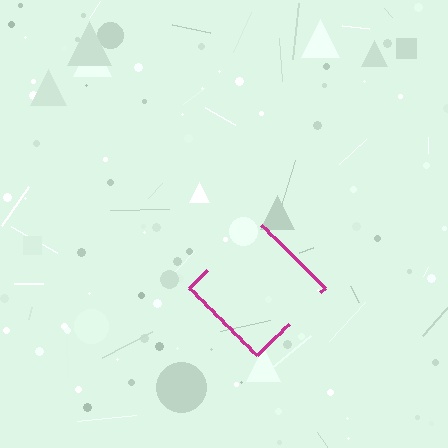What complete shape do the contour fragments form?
The contour fragments form a diamond.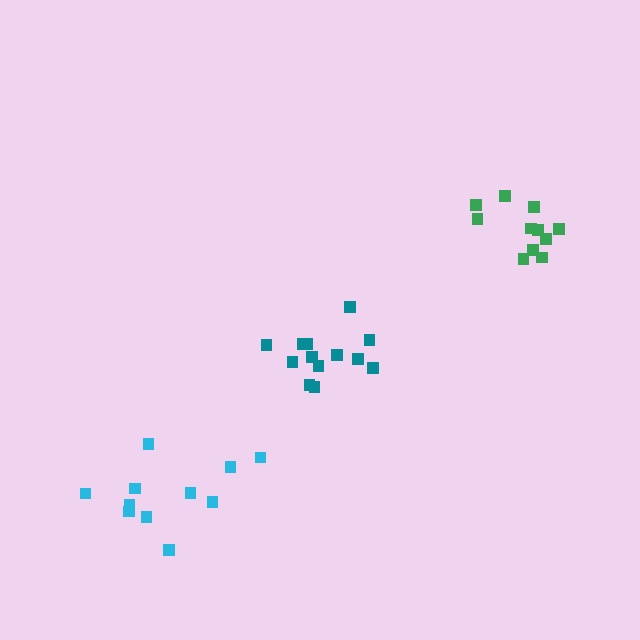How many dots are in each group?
Group 1: 11 dots, Group 2: 13 dots, Group 3: 11 dots (35 total).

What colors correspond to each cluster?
The clusters are colored: cyan, teal, green.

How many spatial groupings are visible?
There are 3 spatial groupings.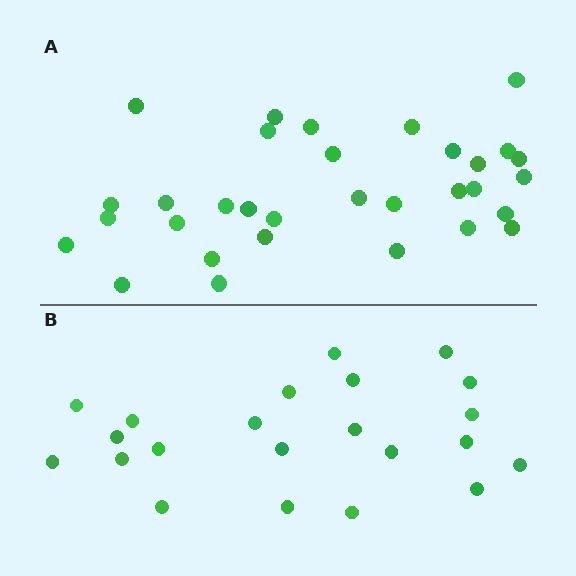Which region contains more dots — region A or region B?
Region A (the top region) has more dots.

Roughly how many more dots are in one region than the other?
Region A has roughly 10 or so more dots than region B.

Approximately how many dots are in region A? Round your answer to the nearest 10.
About 30 dots. (The exact count is 32, which rounds to 30.)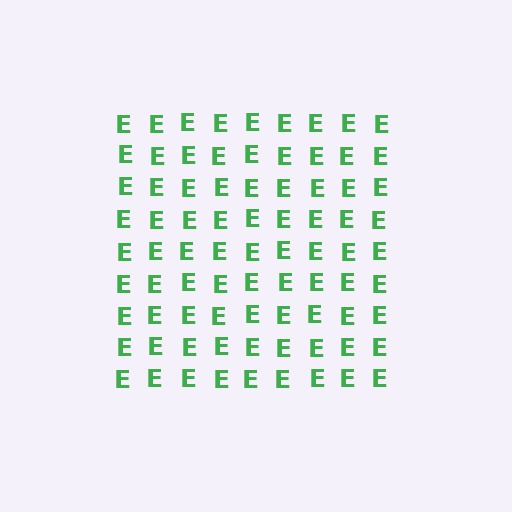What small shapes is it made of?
It is made of small letter E's.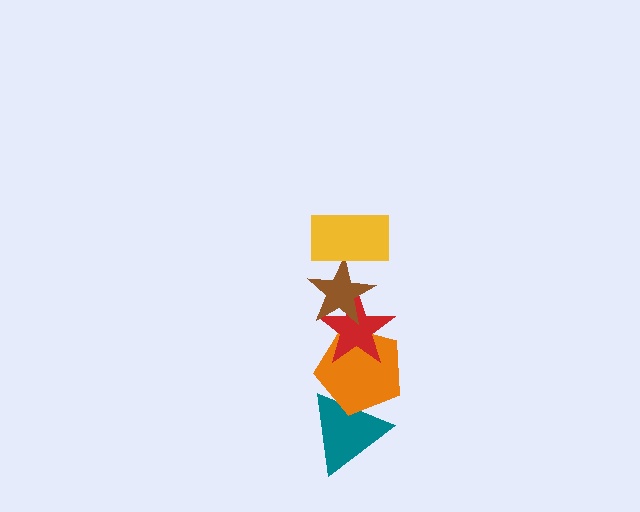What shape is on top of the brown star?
The yellow rectangle is on top of the brown star.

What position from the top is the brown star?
The brown star is 2nd from the top.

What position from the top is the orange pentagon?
The orange pentagon is 4th from the top.